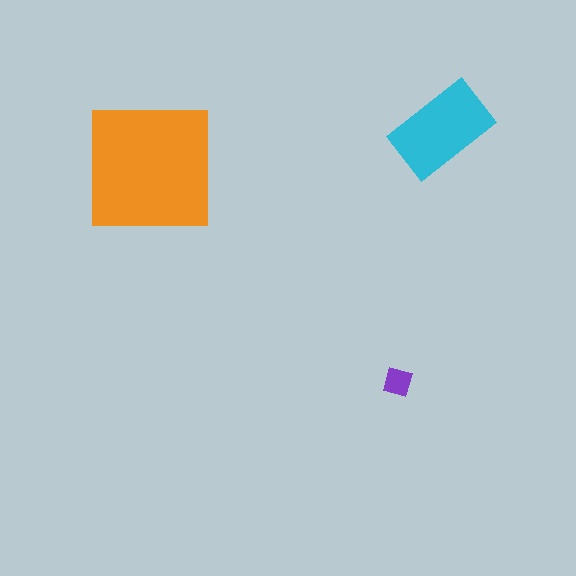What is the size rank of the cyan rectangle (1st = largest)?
2nd.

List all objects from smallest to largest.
The purple diamond, the cyan rectangle, the orange square.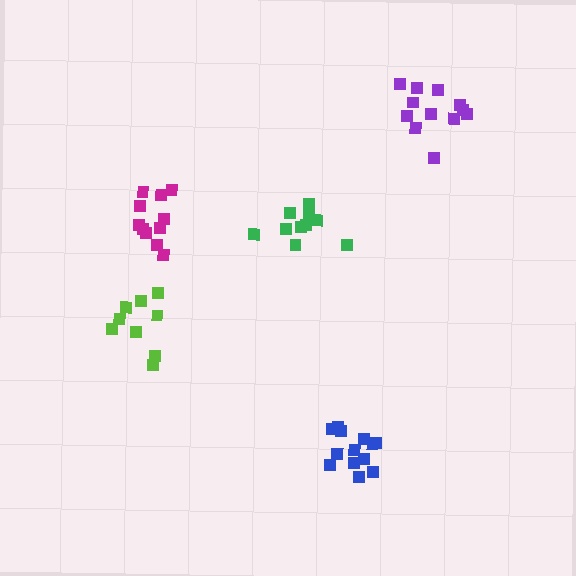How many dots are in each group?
Group 1: 13 dots, Group 2: 11 dots, Group 3: 9 dots, Group 4: 12 dots, Group 5: 10 dots (55 total).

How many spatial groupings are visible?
There are 5 spatial groupings.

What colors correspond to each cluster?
The clusters are colored: blue, magenta, lime, purple, green.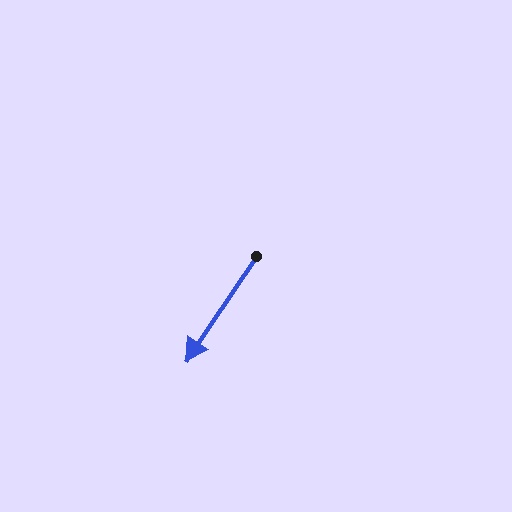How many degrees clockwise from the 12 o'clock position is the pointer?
Approximately 214 degrees.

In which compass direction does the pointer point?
Southwest.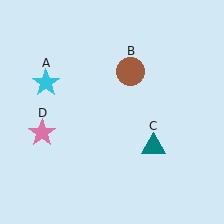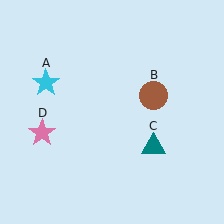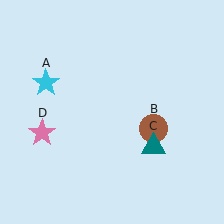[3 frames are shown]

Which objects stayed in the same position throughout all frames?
Cyan star (object A) and teal triangle (object C) and pink star (object D) remained stationary.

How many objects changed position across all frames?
1 object changed position: brown circle (object B).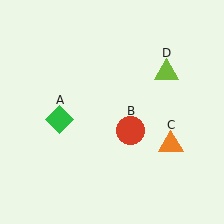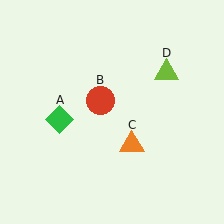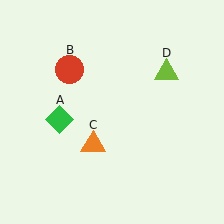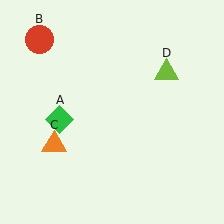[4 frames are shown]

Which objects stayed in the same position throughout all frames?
Green diamond (object A) and lime triangle (object D) remained stationary.